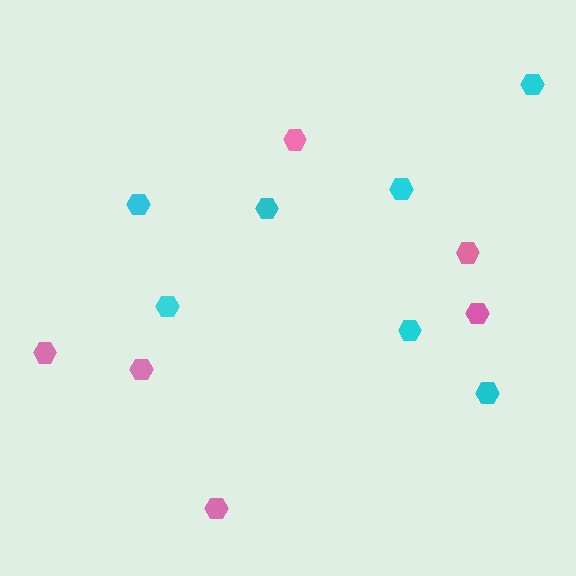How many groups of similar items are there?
There are 2 groups: one group of cyan hexagons (7) and one group of pink hexagons (6).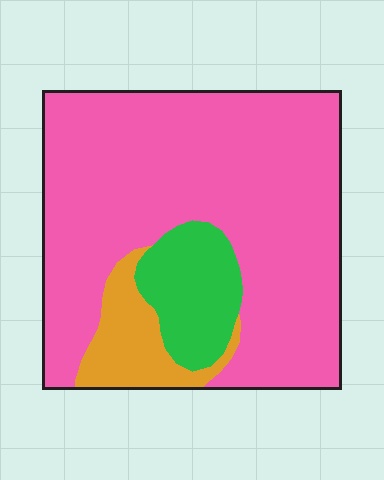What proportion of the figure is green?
Green takes up less than a quarter of the figure.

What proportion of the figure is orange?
Orange takes up about one tenth (1/10) of the figure.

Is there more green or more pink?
Pink.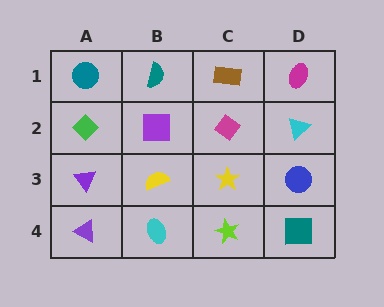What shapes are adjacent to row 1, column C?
A magenta diamond (row 2, column C), a teal semicircle (row 1, column B), a magenta ellipse (row 1, column D).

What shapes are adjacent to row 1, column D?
A cyan triangle (row 2, column D), a brown rectangle (row 1, column C).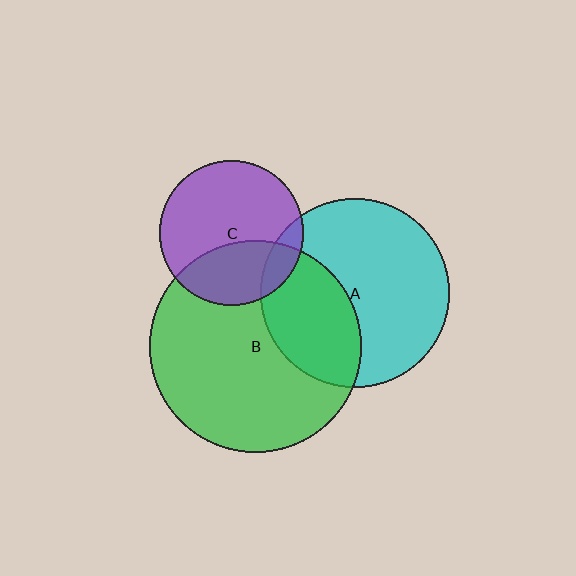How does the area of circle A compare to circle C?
Approximately 1.7 times.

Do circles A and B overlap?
Yes.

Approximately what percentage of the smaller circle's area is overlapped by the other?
Approximately 35%.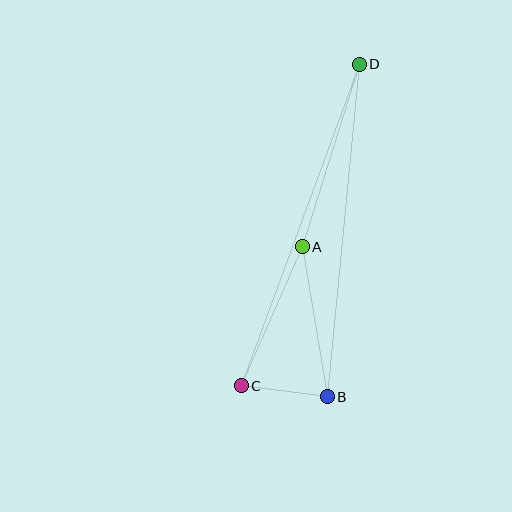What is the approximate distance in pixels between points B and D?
The distance between B and D is approximately 334 pixels.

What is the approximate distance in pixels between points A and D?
The distance between A and D is approximately 191 pixels.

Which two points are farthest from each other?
Points C and D are farthest from each other.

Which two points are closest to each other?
Points B and C are closest to each other.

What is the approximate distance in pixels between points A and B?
The distance between A and B is approximately 152 pixels.